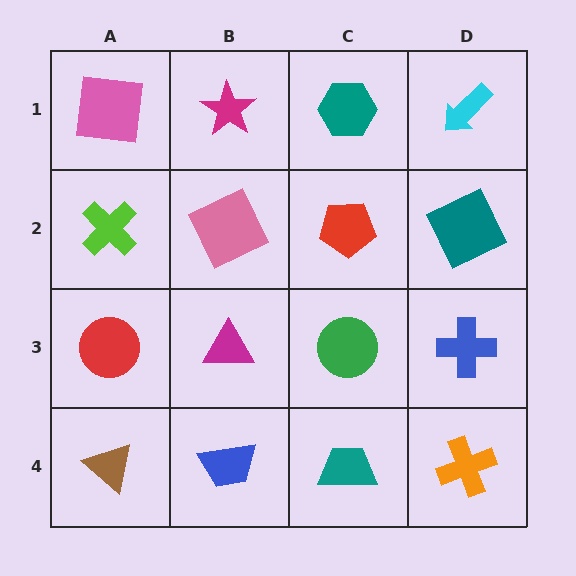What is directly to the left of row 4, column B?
A brown triangle.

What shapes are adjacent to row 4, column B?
A magenta triangle (row 3, column B), a brown triangle (row 4, column A), a teal trapezoid (row 4, column C).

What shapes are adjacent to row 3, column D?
A teal square (row 2, column D), an orange cross (row 4, column D), a green circle (row 3, column C).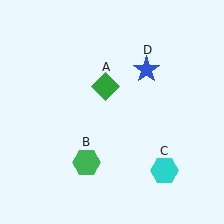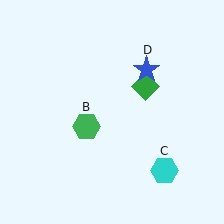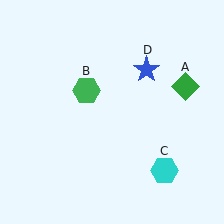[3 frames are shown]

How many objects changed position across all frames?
2 objects changed position: green diamond (object A), green hexagon (object B).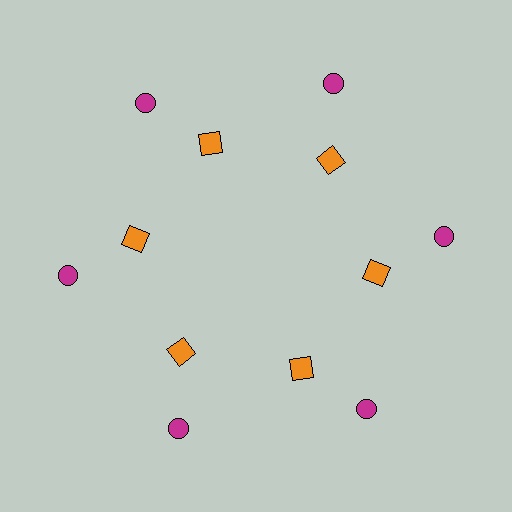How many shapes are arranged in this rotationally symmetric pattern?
There are 12 shapes, arranged in 6 groups of 2.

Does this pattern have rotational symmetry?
Yes, this pattern has 6-fold rotational symmetry. It looks the same after rotating 60 degrees around the center.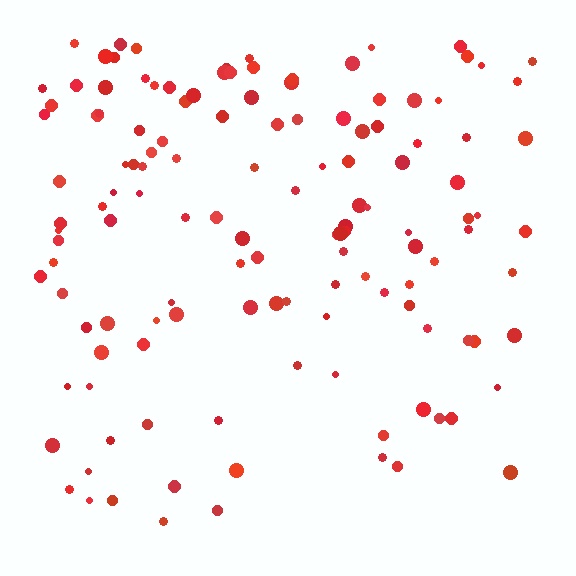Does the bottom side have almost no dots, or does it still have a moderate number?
Still a moderate number, just noticeably fewer than the top.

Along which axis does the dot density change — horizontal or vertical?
Vertical.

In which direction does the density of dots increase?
From bottom to top, with the top side densest.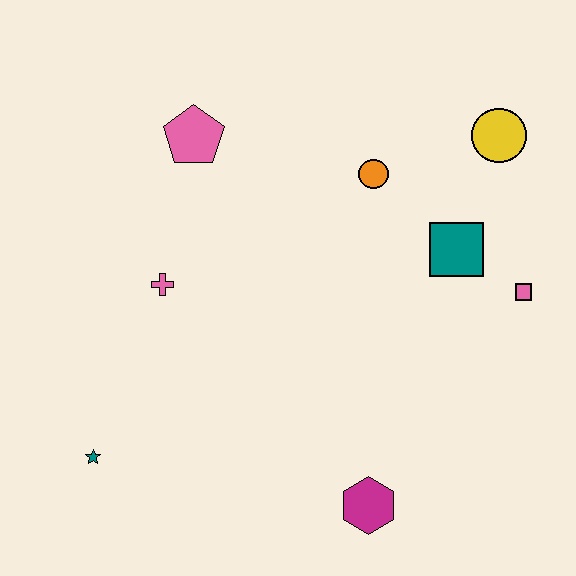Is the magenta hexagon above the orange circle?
No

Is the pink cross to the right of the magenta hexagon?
No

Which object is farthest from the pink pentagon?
The magenta hexagon is farthest from the pink pentagon.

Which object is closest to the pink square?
The teal square is closest to the pink square.